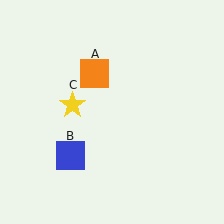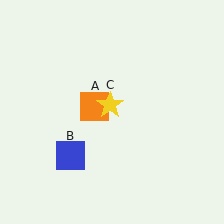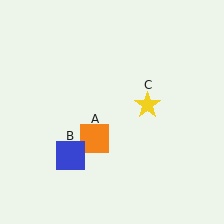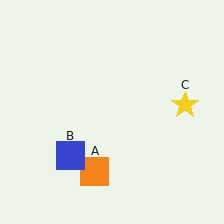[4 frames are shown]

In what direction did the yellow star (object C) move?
The yellow star (object C) moved right.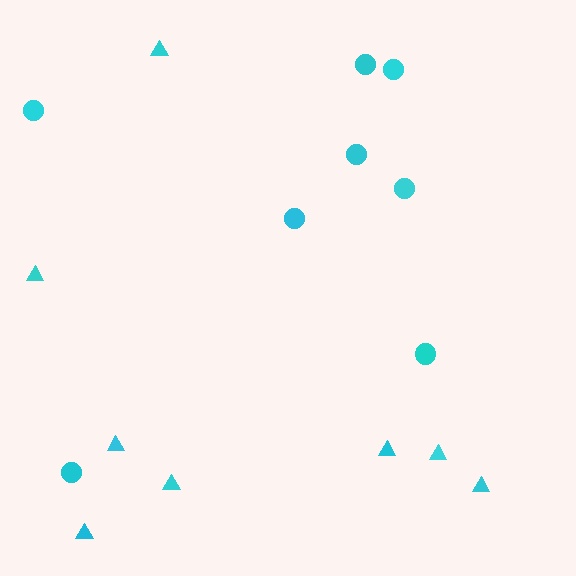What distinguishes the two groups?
There are 2 groups: one group of triangles (8) and one group of circles (8).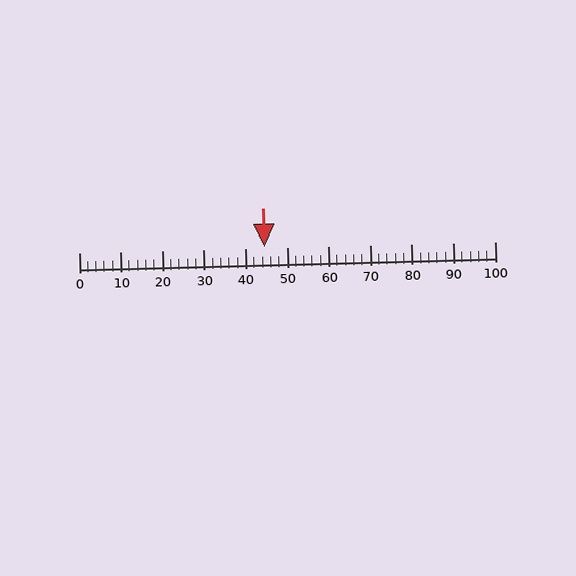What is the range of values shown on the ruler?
The ruler shows values from 0 to 100.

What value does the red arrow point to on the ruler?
The red arrow points to approximately 45.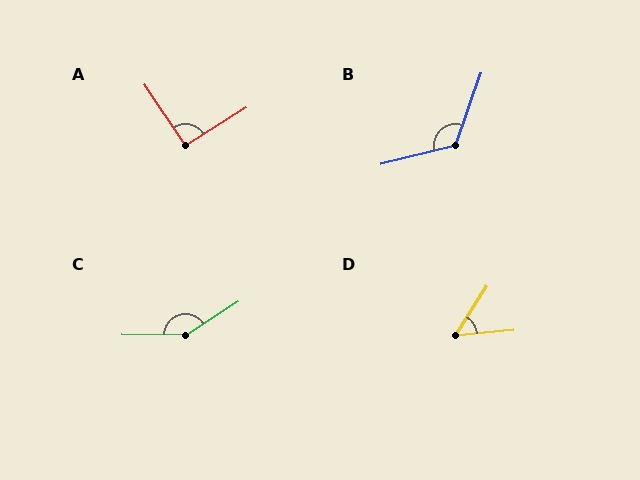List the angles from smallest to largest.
D (52°), A (92°), B (123°), C (146°).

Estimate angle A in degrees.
Approximately 92 degrees.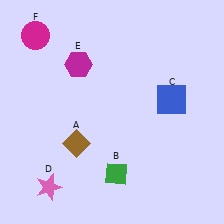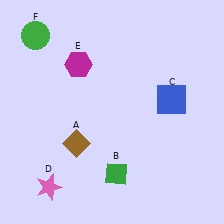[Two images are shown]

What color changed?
The circle (F) changed from magenta in Image 1 to green in Image 2.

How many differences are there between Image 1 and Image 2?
There is 1 difference between the two images.